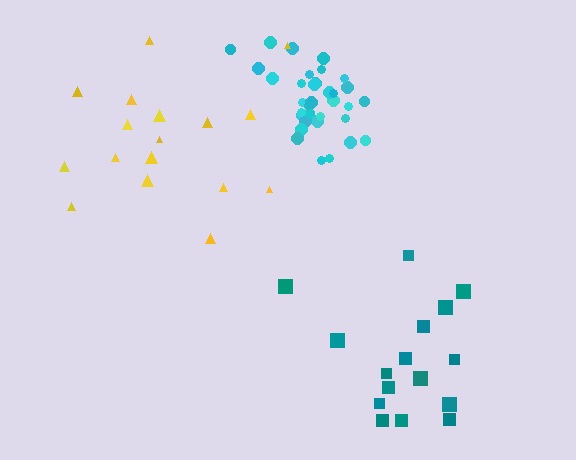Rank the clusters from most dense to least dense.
cyan, teal, yellow.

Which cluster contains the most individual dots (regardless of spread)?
Cyan (35).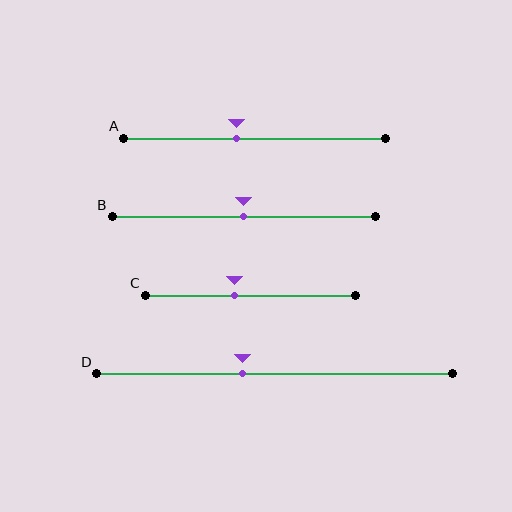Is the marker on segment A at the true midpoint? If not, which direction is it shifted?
No, the marker on segment A is shifted to the left by about 7% of the segment length.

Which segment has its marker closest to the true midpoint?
Segment B has its marker closest to the true midpoint.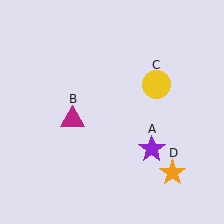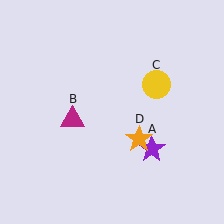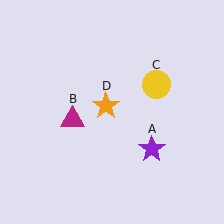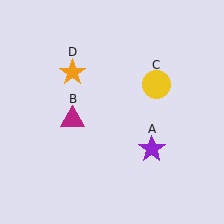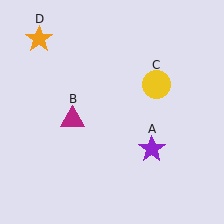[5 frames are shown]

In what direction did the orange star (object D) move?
The orange star (object D) moved up and to the left.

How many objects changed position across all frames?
1 object changed position: orange star (object D).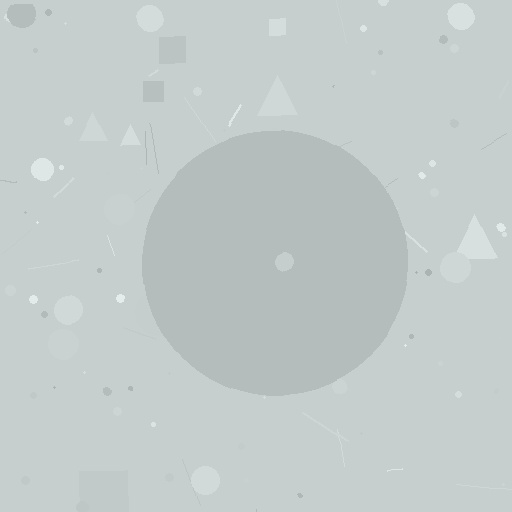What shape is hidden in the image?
A circle is hidden in the image.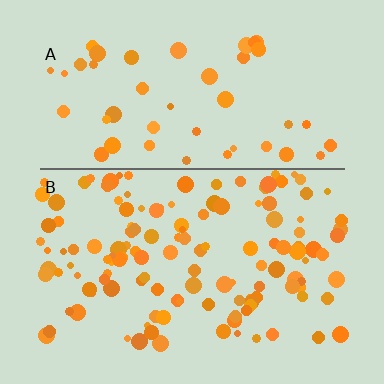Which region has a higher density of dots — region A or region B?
B (the bottom).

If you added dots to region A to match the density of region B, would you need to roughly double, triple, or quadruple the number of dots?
Approximately triple.